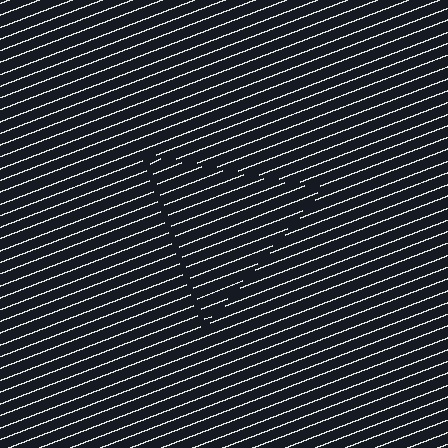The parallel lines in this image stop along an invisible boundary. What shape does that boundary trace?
An illusory triangle. The interior of the shape contains the same grating, shifted by half a period — the contour is defined by the phase discontinuity where line-ends from the inner and outer gratings abut.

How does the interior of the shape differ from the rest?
The interior of the shape contains the same grating, shifted by half a period — the contour is defined by the phase discontinuity where line-ends from the inner and outer gratings abut.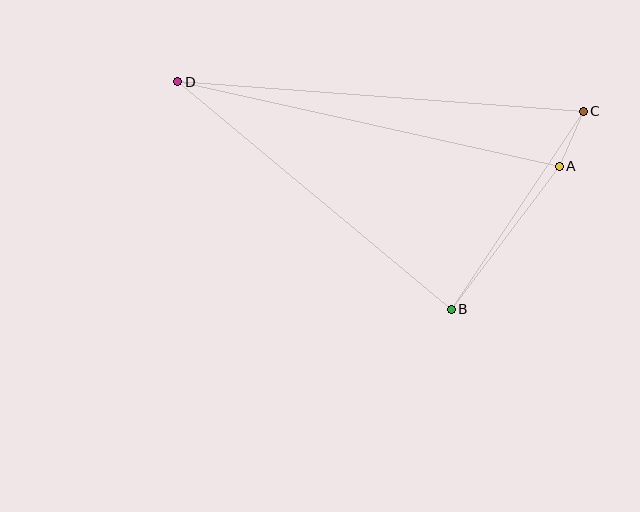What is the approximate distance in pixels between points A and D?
The distance between A and D is approximately 391 pixels.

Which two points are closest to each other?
Points A and C are closest to each other.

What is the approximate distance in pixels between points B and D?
The distance between B and D is approximately 356 pixels.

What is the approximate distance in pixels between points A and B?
The distance between A and B is approximately 179 pixels.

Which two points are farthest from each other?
Points C and D are farthest from each other.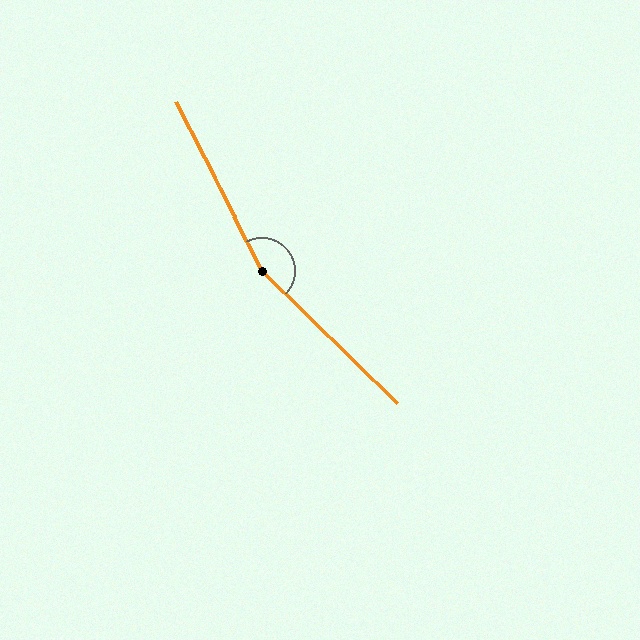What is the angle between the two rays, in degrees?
Approximately 162 degrees.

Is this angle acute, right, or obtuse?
It is obtuse.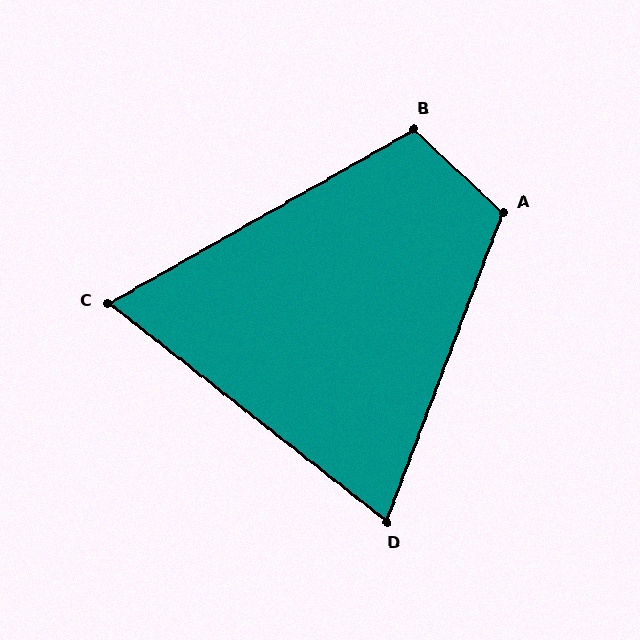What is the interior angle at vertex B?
Approximately 107 degrees (obtuse).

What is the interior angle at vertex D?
Approximately 73 degrees (acute).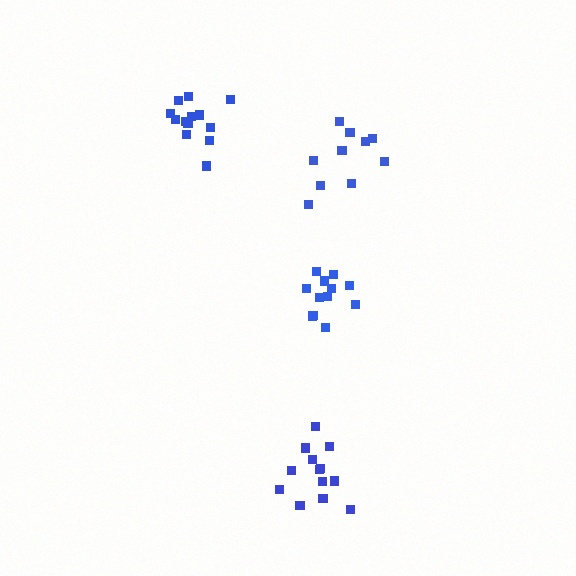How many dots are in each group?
Group 1: 12 dots, Group 2: 10 dots, Group 3: 13 dots, Group 4: 13 dots (48 total).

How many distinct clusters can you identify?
There are 4 distinct clusters.